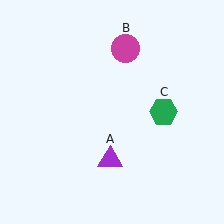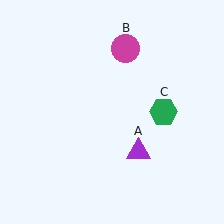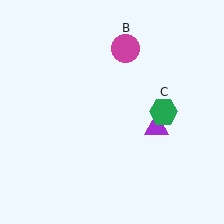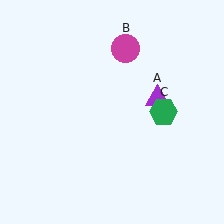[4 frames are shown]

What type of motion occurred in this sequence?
The purple triangle (object A) rotated counterclockwise around the center of the scene.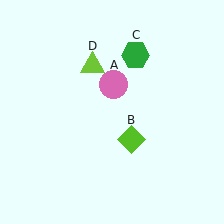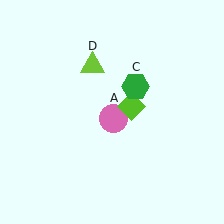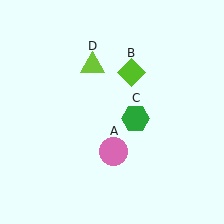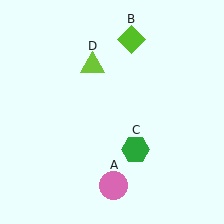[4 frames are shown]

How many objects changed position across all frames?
3 objects changed position: pink circle (object A), lime diamond (object B), green hexagon (object C).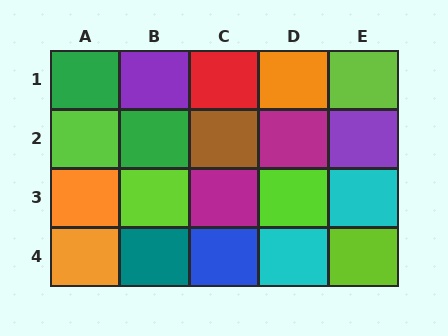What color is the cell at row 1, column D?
Orange.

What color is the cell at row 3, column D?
Lime.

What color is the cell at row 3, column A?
Orange.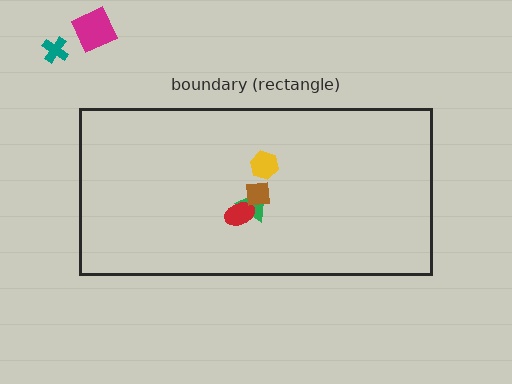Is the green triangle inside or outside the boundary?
Inside.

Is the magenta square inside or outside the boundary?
Outside.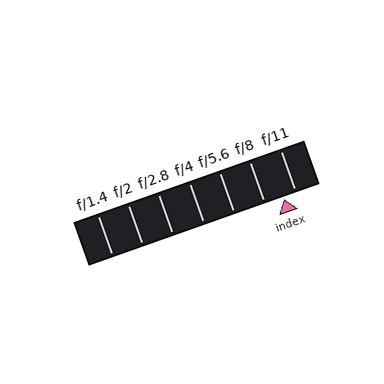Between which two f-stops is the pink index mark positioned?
The index mark is between f/8 and f/11.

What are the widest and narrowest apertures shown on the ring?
The widest aperture shown is f/1.4 and the narrowest is f/11.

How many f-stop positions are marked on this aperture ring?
There are 7 f-stop positions marked.